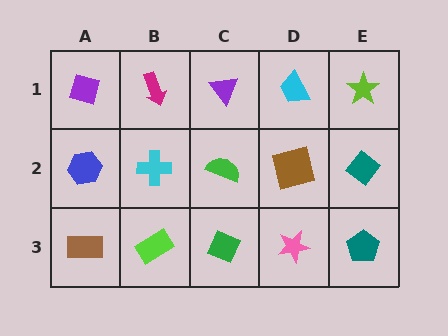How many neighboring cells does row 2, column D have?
4.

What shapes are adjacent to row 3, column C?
A green semicircle (row 2, column C), a lime rectangle (row 3, column B), a pink star (row 3, column D).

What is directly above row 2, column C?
A purple triangle.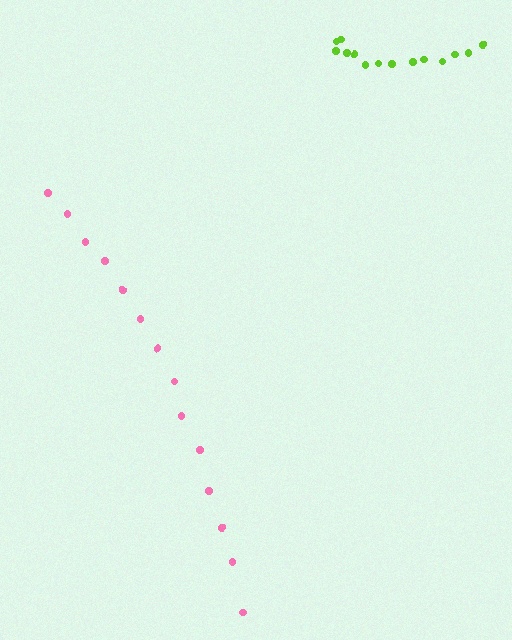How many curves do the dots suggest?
There are 2 distinct paths.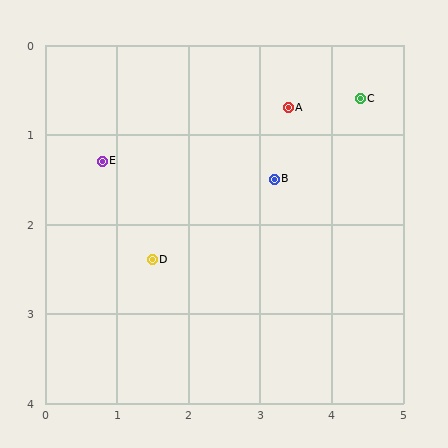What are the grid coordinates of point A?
Point A is at approximately (3.4, 0.7).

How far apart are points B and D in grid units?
Points B and D are about 1.9 grid units apart.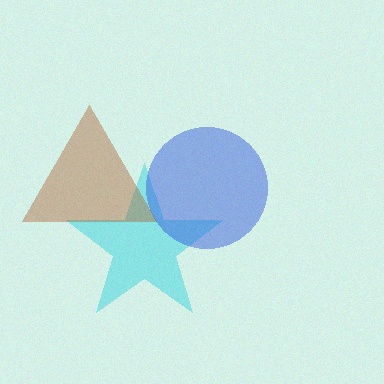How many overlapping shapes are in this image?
There are 3 overlapping shapes in the image.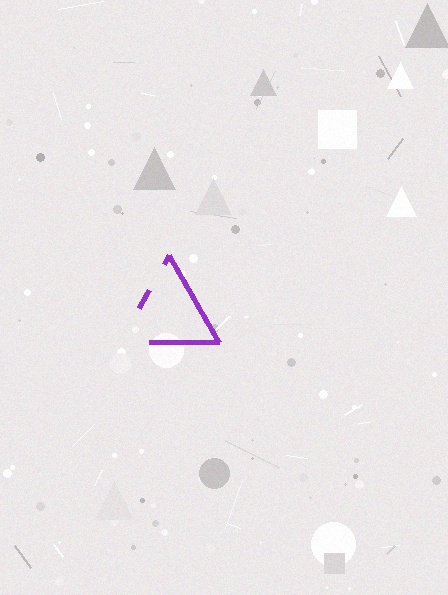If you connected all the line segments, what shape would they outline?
They would outline a triangle.